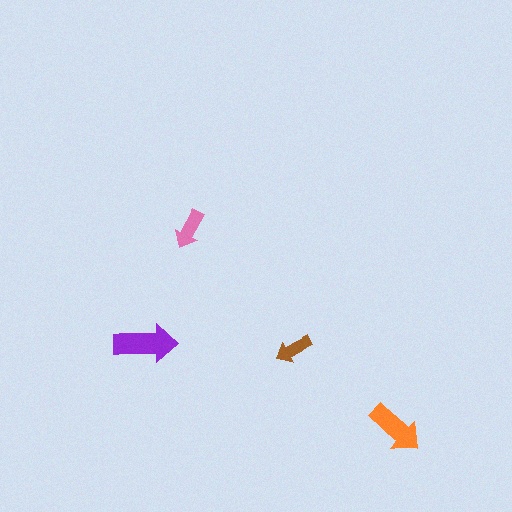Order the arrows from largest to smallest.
the purple one, the orange one, the pink one, the brown one.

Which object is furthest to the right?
The orange arrow is rightmost.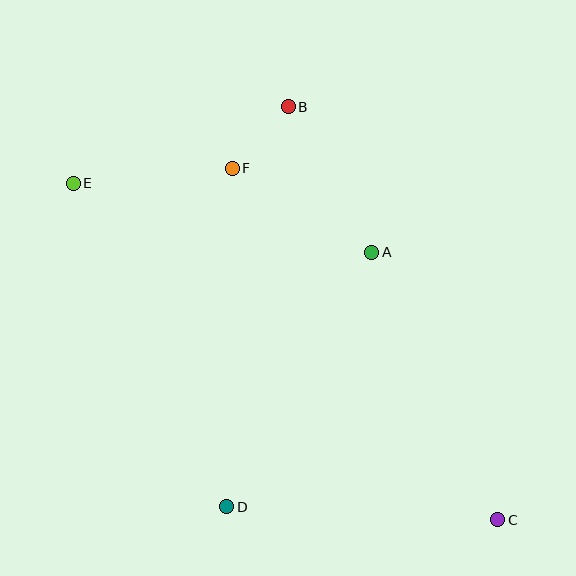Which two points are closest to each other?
Points B and F are closest to each other.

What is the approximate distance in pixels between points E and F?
The distance between E and F is approximately 159 pixels.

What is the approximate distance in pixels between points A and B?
The distance between A and B is approximately 168 pixels.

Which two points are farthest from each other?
Points C and E are farthest from each other.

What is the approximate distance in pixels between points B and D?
The distance between B and D is approximately 405 pixels.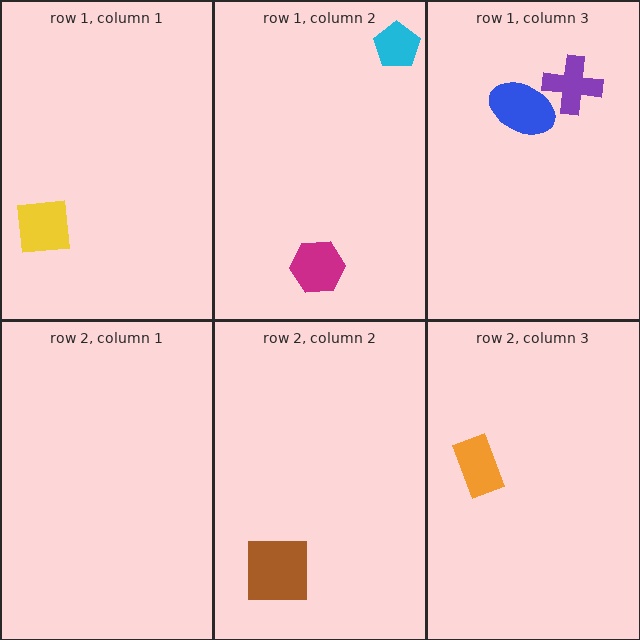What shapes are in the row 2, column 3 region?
The orange rectangle.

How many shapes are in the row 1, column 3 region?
2.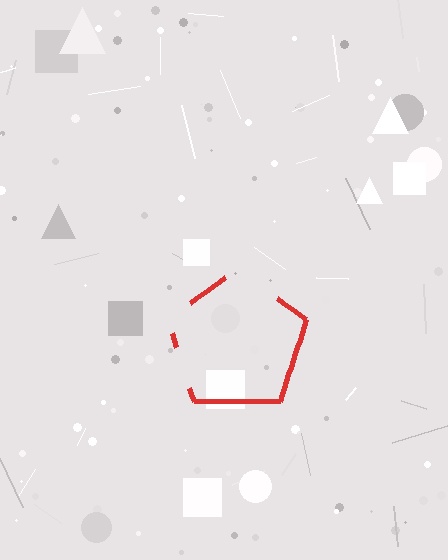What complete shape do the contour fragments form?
The contour fragments form a pentagon.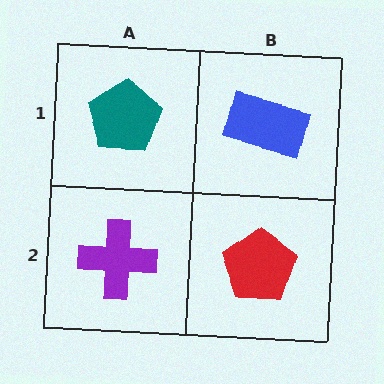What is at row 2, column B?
A red pentagon.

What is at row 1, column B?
A blue rectangle.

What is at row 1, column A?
A teal pentagon.